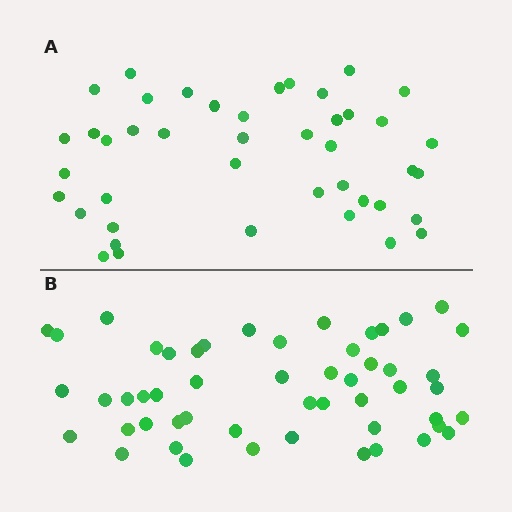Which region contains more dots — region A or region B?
Region B (the bottom region) has more dots.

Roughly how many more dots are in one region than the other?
Region B has roughly 8 or so more dots than region A.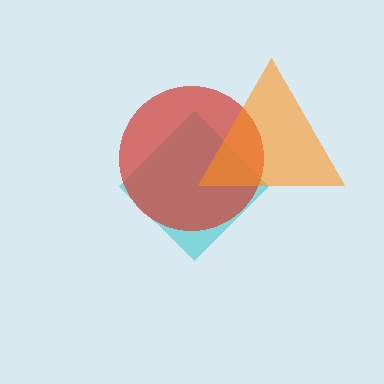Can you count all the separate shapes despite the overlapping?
Yes, there are 3 separate shapes.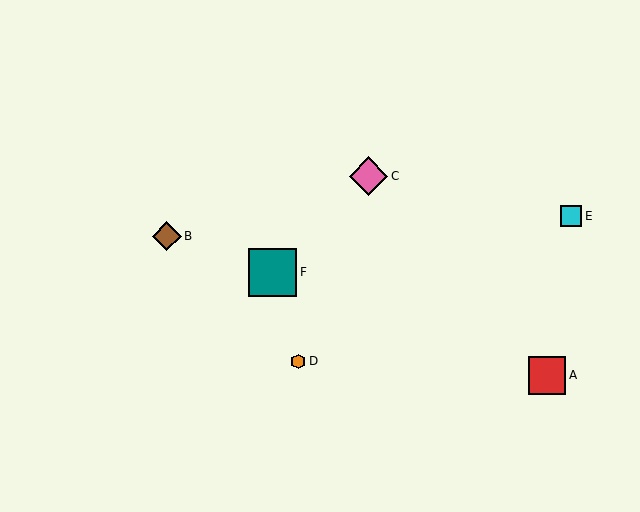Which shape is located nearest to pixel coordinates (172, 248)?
The brown diamond (labeled B) at (167, 236) is nearest to that location.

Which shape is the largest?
The teal square (labeled F) is the largest.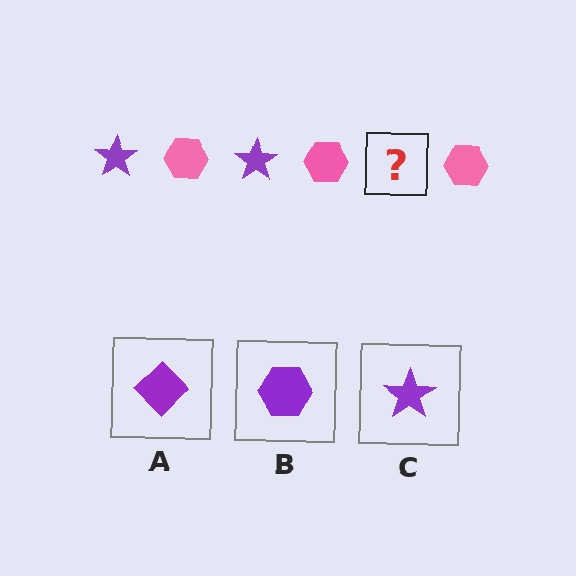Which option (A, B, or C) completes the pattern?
C.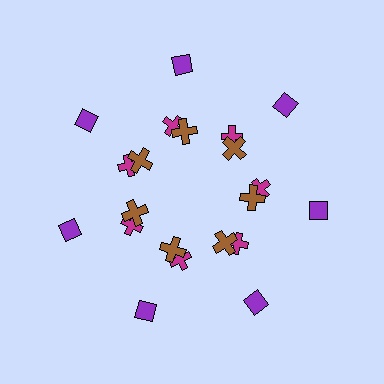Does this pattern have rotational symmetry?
Yes, this pattern has 7-fold rotational symmetry. It looks the same after rotating 51 degrees around the center.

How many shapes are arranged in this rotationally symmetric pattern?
There are 21 shapes, arranged in 7 groups of 3.